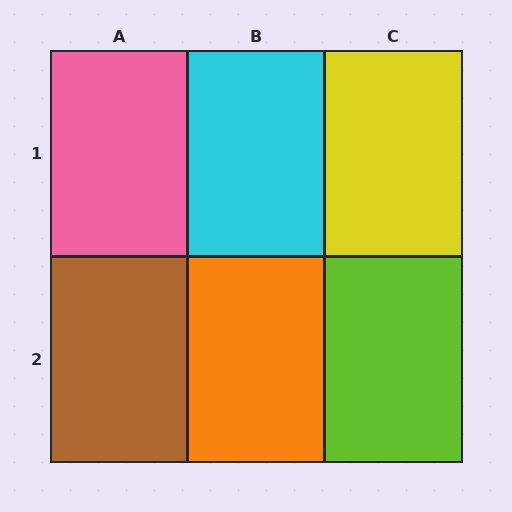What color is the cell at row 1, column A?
Pink.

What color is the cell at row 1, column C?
Yellow.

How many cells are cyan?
1 cell is cyan.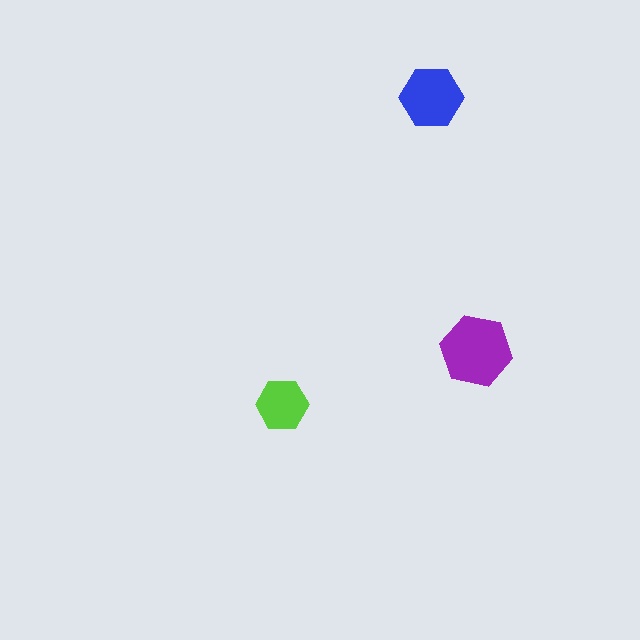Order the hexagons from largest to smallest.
the purple one, the blue one, the lime one.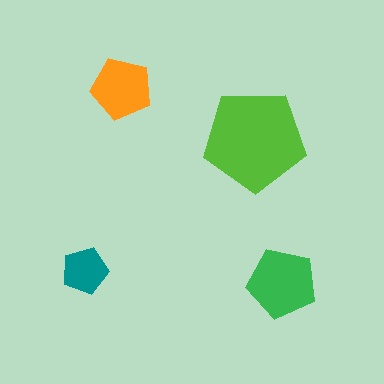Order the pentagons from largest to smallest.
the lime one, the green one, the orange one, the teal one.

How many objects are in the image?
There are 4 objects in the image.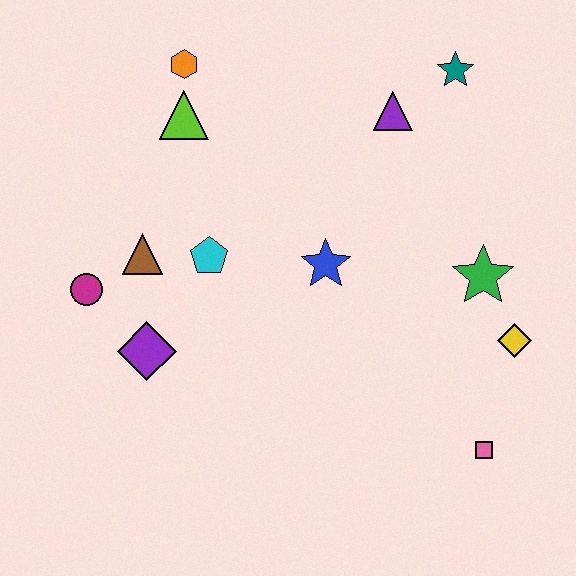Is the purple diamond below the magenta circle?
Yes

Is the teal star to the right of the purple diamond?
Yes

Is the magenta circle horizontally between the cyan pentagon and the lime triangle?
No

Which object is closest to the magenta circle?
The brown triangle is closest to the magenta circle.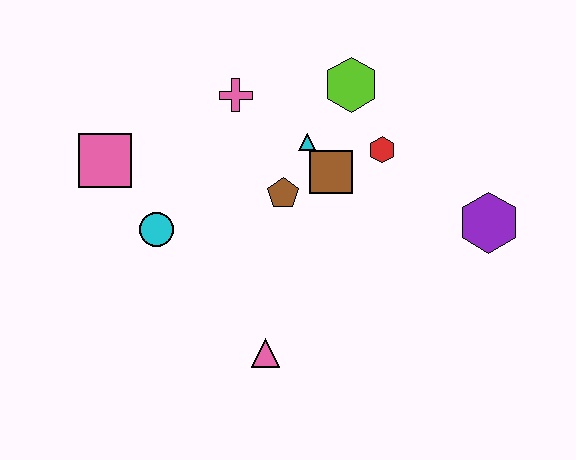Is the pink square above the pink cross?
No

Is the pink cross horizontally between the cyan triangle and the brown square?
No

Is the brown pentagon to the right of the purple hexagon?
No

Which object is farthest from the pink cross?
The purple hexagon is farthest from the pink cross.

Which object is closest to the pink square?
The cyan circle is closest to the pink square.